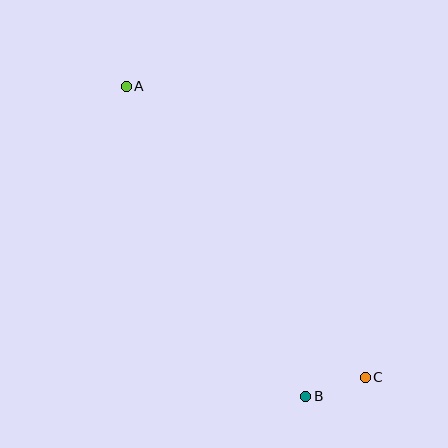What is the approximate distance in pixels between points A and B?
The distance between A and B is approximately 358 pixels.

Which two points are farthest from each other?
Points A and C are farthest from each other.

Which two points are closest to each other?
Points B and C are closest to each other.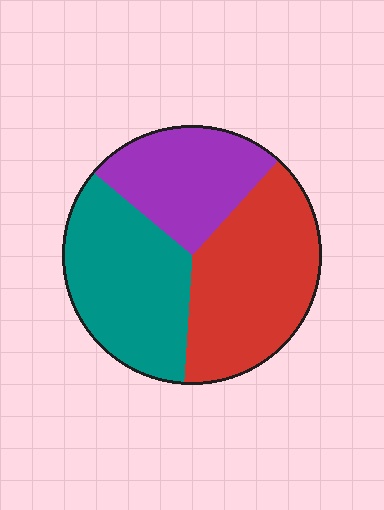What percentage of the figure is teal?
Teal takes up about one third (1/3) of the figure.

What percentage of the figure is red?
Red takes up between a quarter and a half of the figure.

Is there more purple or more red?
Red.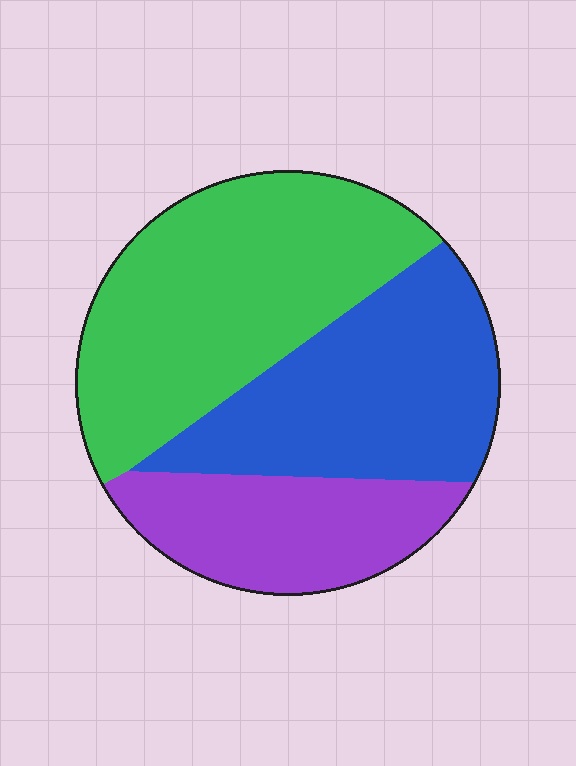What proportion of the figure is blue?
Blue takes up about one third (1/3) of the figure.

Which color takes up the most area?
Green, at roughly 45%.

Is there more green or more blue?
Green.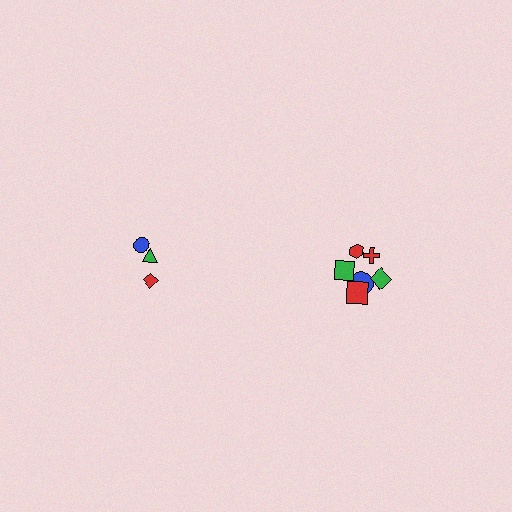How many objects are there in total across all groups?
There are 9 objects.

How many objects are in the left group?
There are 3 objects.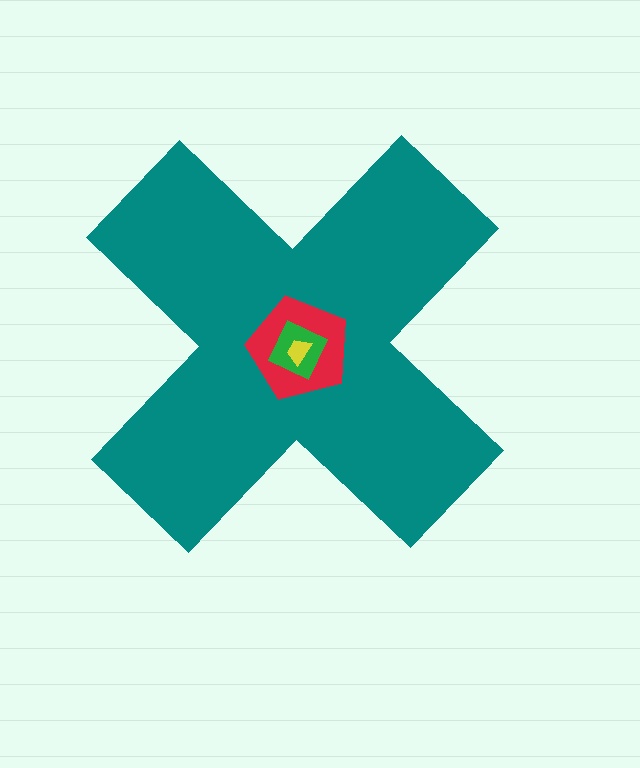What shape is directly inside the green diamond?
The yellow trapezoid.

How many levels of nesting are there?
4.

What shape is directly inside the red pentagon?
The green diamond.